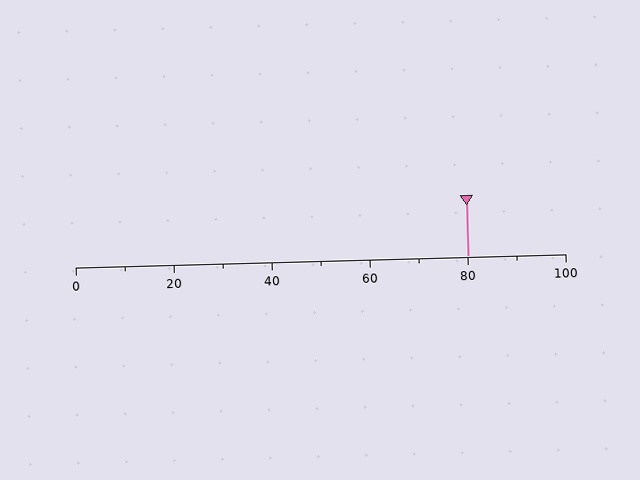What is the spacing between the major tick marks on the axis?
The major ticks are spaced 20 apart.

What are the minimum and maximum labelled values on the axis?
The axis runs from 0 to 100.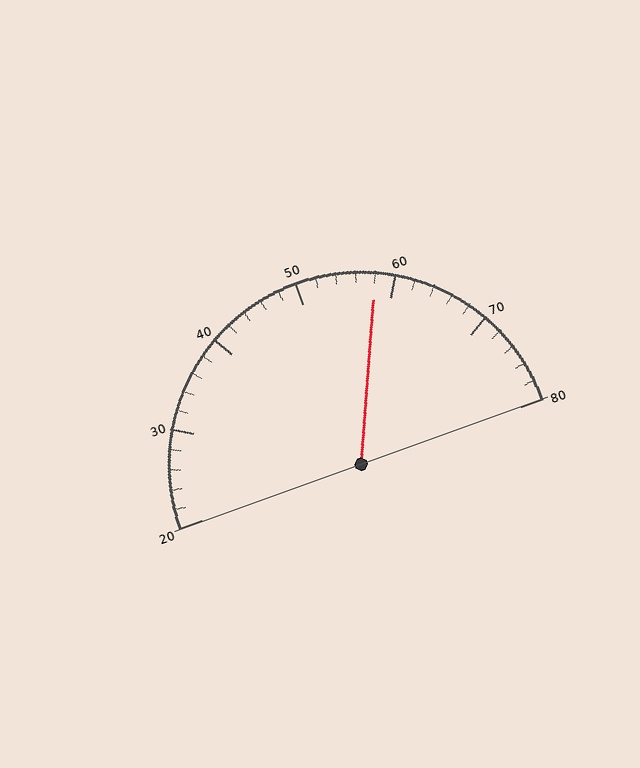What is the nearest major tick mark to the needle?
The nearest major tick mark is 60.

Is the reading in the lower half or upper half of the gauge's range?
The reading is in the upper half of the range (20 to 80).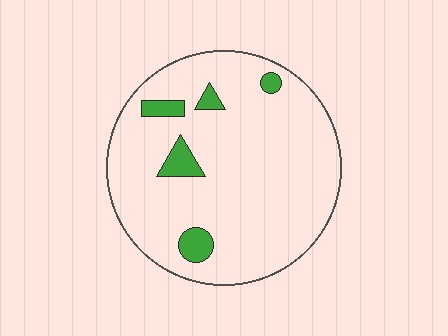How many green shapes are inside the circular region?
5.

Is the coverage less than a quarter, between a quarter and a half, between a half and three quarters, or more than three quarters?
Less than a quarter.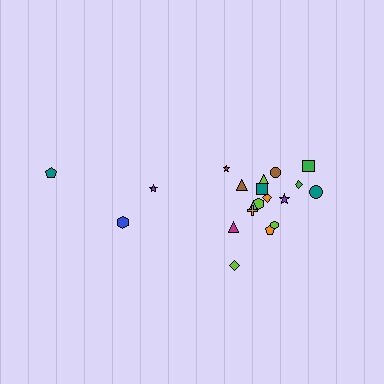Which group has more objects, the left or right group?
The right group.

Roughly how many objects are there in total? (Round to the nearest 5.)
Roughly 20 objects in total.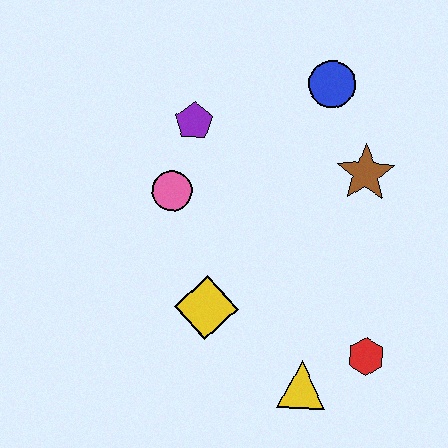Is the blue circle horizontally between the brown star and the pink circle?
Yes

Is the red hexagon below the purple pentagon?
Yes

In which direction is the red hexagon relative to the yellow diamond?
The red hexagon is to the right of the yellow diamond.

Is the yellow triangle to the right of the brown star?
No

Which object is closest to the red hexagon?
The yellow triangle is closest to the red hexagon.